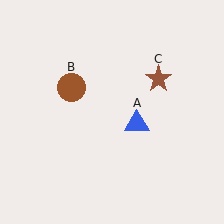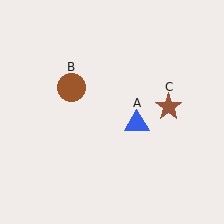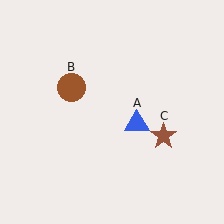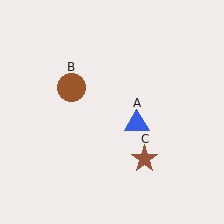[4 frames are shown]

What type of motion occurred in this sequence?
The brown star (object C) rotated clockwise around the center of the scene.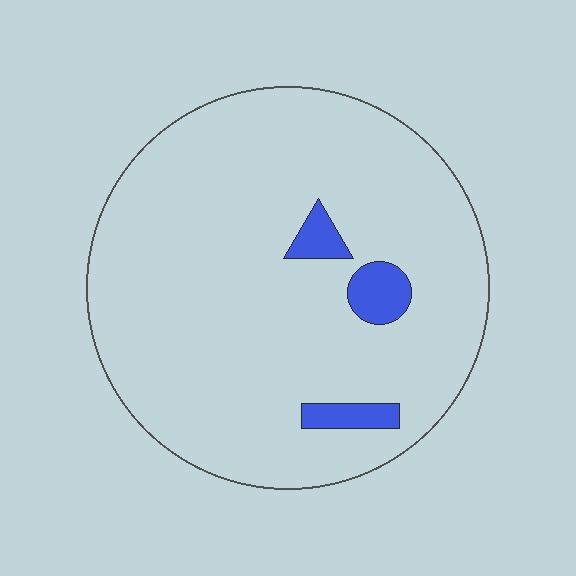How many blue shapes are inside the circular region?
3.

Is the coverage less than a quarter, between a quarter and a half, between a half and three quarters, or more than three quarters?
Less than a quarter.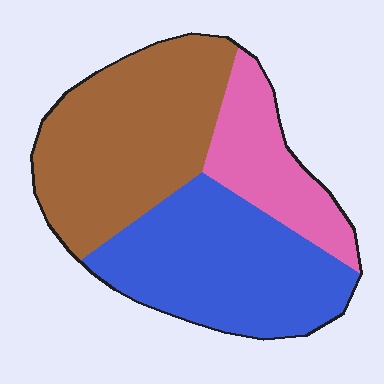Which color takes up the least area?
Pink, at roughly 20%.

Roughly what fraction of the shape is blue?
Blue covers 39% of the shape.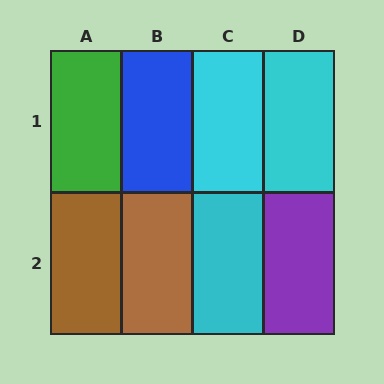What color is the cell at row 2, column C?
Cyan.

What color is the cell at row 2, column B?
Brown.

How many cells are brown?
2 cells are brown.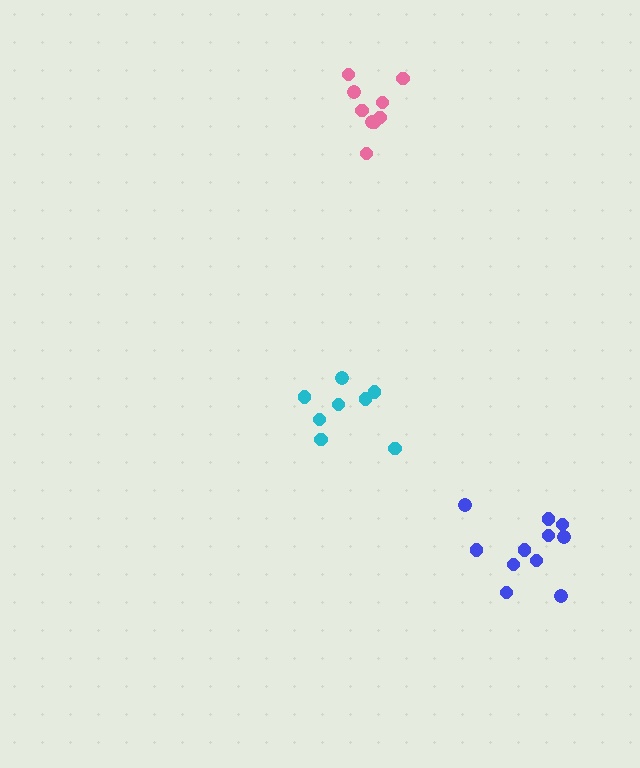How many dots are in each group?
Group 1: 8 dots, Group 2: 9 dots, Group 3: 11 dots (28 total).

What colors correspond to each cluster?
The clusters are colored: cyan, pink, blue.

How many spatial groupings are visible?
There are 3 spatial groupings.